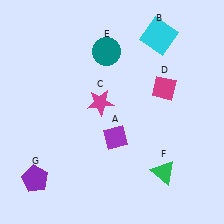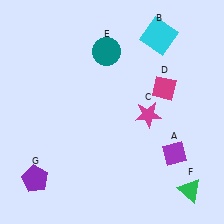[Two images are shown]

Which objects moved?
The objects that moved are: the purple diamond (A), the magenta star (C), the green triangle (F).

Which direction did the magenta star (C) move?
The magenta star (C) moved right.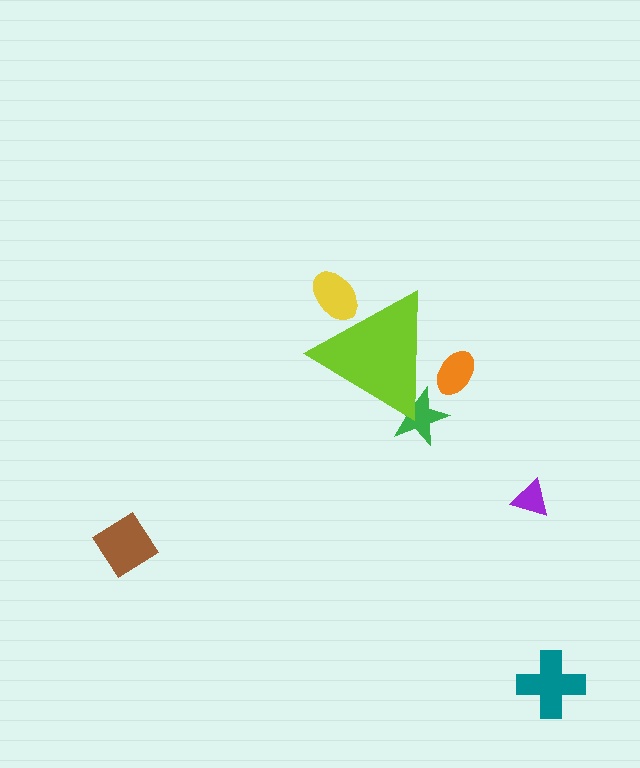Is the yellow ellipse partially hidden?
Yes, the yellow ellipse is partially hidden behind the lime triangle.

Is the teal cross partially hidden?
No, the teal cross is fully visible.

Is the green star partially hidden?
Yes, the green star is partially hidden behind the lime triangle.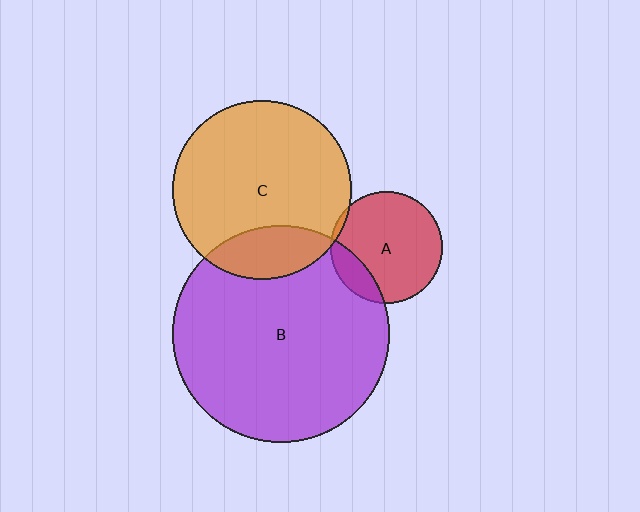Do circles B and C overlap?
Yes.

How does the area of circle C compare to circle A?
Approximately 2.5 times.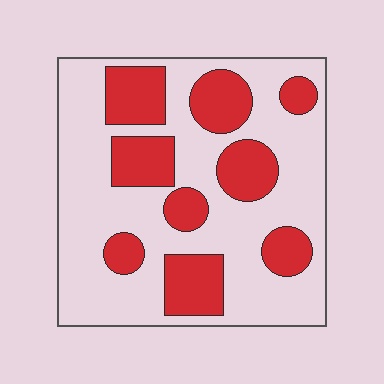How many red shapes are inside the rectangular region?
9.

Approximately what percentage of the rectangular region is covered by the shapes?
Approximately 30%.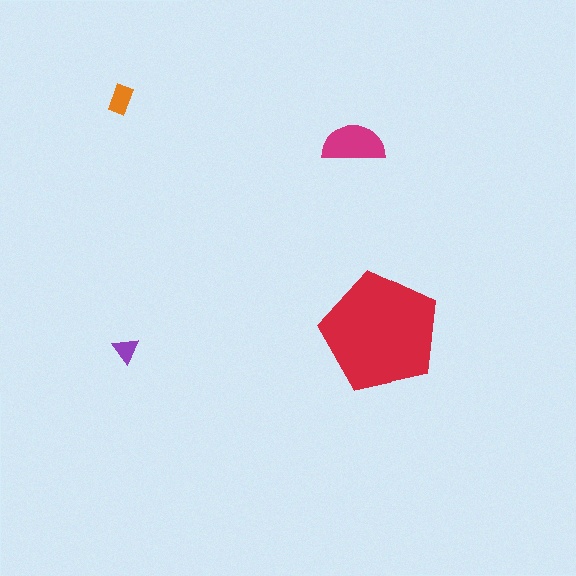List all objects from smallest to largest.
The purple triangle, the orange rectangle, the magenta semicircle, the red pentagon.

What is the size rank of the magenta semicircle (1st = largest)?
2nd.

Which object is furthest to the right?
The red pentagon is rightmost.